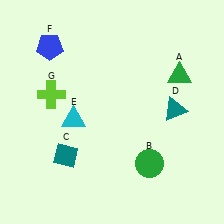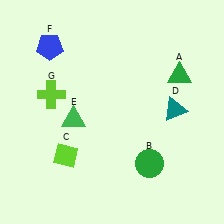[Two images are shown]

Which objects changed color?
C changed from teal to lime. E changed from cyan to green.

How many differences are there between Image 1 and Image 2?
There are 2 differences between the two images.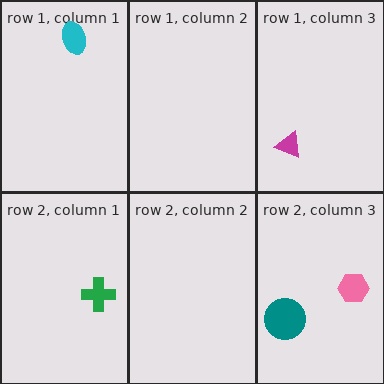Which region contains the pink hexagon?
The row 2, column 3 region.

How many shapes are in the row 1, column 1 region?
1.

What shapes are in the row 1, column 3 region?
The magenta triangle.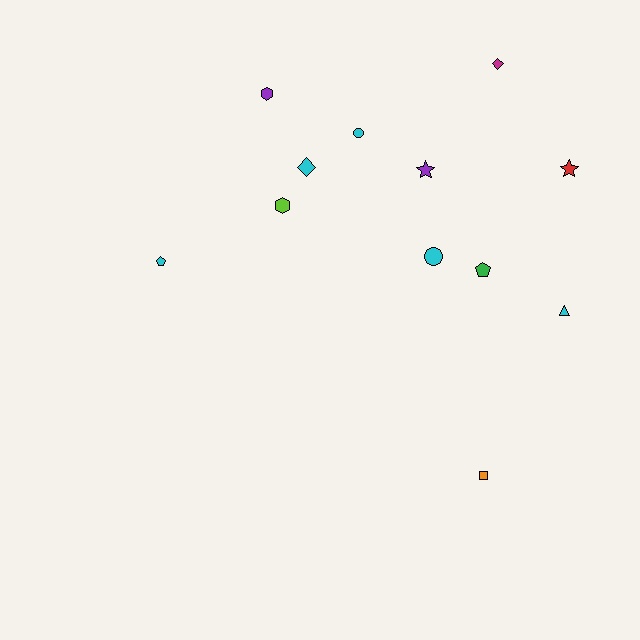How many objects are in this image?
There are 12 objects.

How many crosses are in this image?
There are no crosses.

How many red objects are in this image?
There is 1 red object.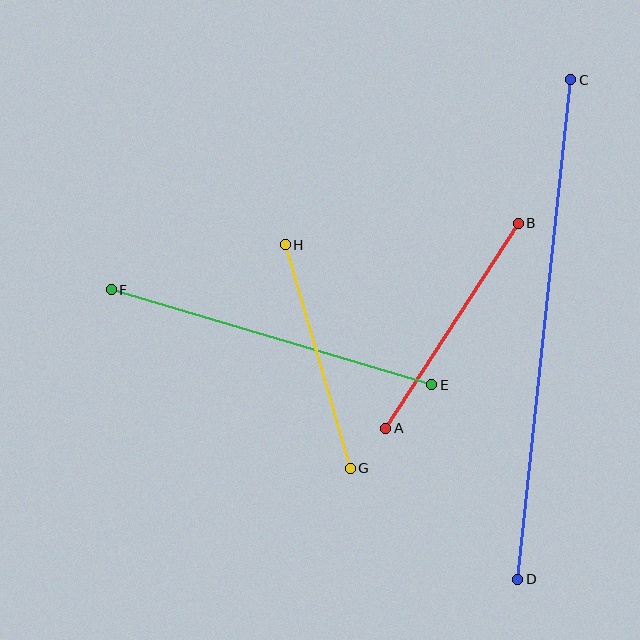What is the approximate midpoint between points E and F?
The midpoint is at approximately (272, 337) pixels.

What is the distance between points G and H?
The distance is approximately 232 pixels.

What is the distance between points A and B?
The distance is approximately 245 pixels.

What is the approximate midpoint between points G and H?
The midpoint is at approximately (318, 357) pixels.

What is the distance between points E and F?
The distance is approximately 334 pixels.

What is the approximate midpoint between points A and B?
The midpoint is at approximately (452, 326) pixels.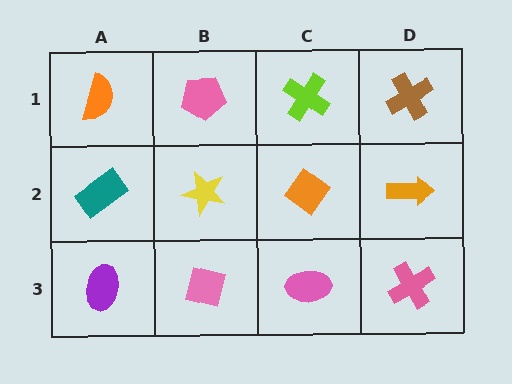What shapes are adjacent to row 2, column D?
A brown cross (row 1, column D), a pink cross (row 3, column D), an orange diamond (row 2, column C).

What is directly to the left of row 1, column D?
A lime cross.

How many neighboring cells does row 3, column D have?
2.